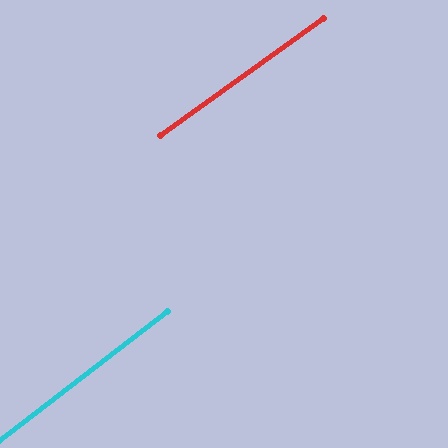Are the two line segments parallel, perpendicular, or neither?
Parallel — their directions differ by only 1.8°.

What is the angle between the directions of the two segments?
Approximately 2 degrees.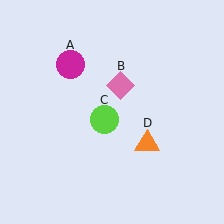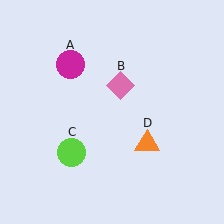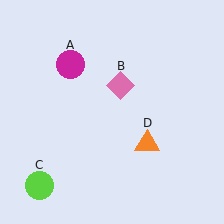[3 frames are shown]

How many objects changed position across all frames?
1 object changed position: lime circle (object C).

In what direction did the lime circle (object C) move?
The lime circle (object C) moved down and to the left.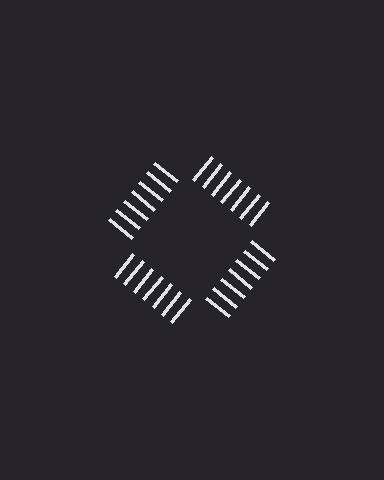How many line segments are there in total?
28 — 7 along each of the 4 edges.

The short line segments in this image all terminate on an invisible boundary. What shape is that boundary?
An illusory square — the line segments terminate on its edges but no continuous stroke is drawn.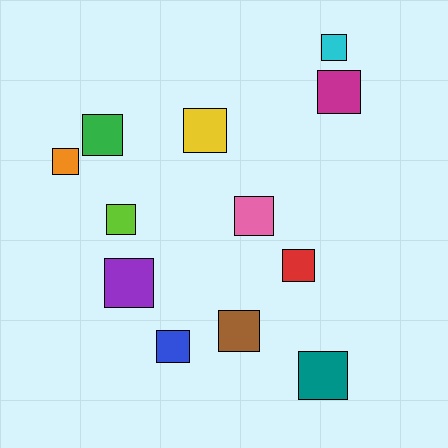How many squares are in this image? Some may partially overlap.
There are 12 squares.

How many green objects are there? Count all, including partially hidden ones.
There is 1 green object.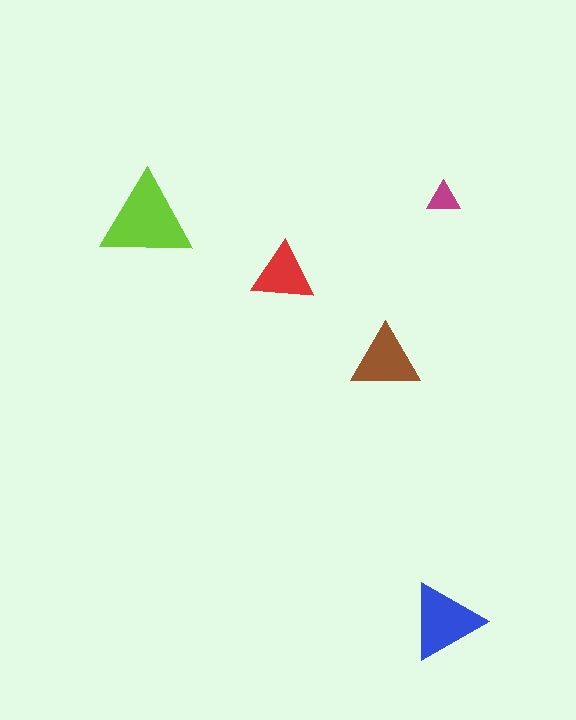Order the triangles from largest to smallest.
the lime one, the blue one, the brown one, the red one, the magenta one.